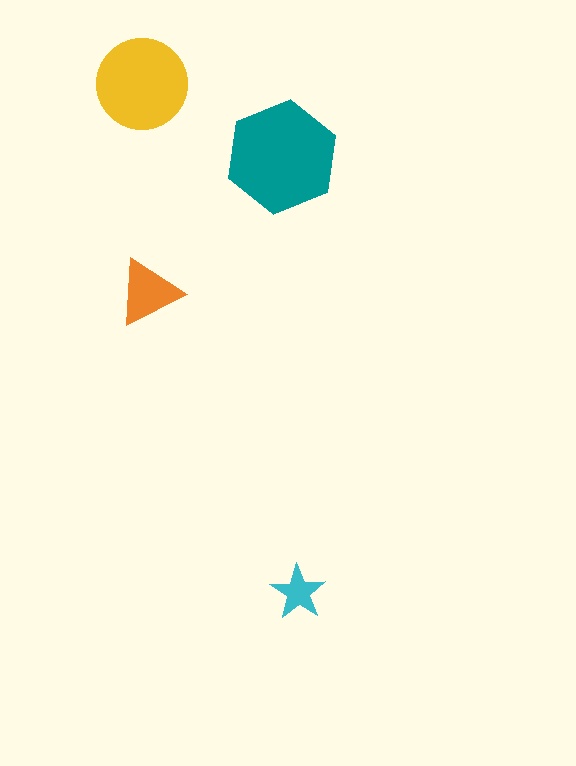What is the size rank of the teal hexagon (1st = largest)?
1st.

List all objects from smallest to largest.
The cyan star, the orange triangle, the yellow circle, the teal hexagon.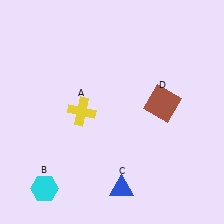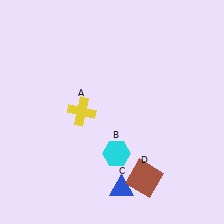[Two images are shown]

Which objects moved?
The objects that moved are: the cyan hexagon (B), the brown square (D).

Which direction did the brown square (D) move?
The brown square (D) moved down.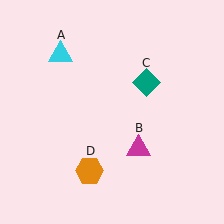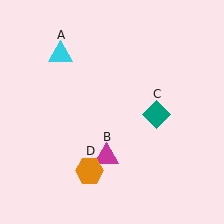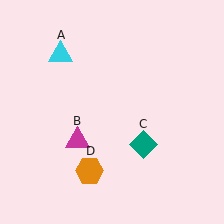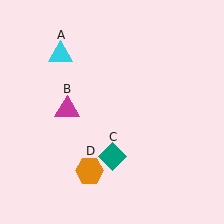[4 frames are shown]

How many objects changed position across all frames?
2 objects changed position: magenta triangle (object B), teal diamond (object C).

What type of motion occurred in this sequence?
The magenta triangle (object B), teal diamond (object C) rotated clockwise around the center of the scene.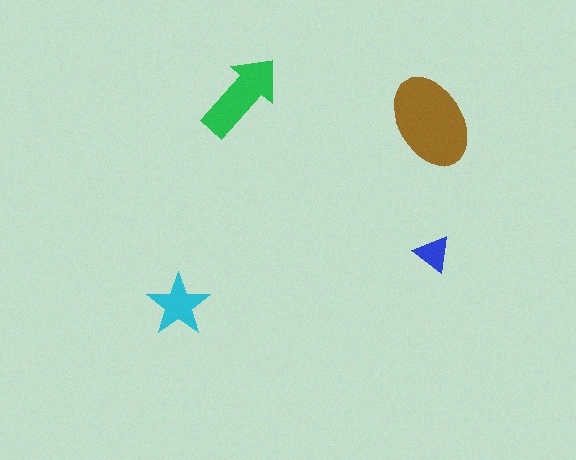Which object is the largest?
The brown ellipse.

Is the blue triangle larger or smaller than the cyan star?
Smaller.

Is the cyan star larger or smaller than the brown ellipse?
Smaller.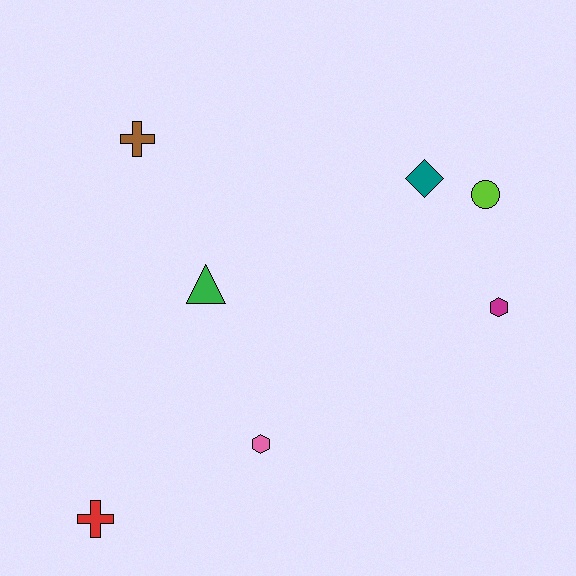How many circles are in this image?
There is 1 circle.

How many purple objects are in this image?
There are no purple objects.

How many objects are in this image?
There are 7 objects.